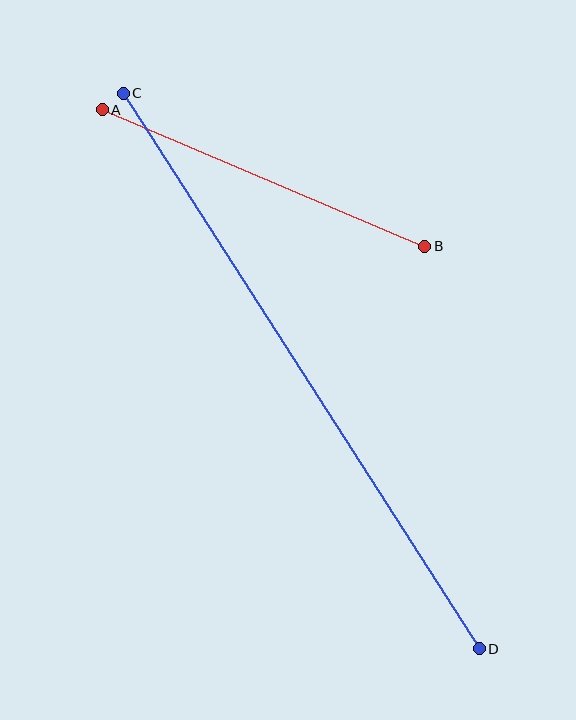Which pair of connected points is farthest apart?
Points C and D are farthest apart.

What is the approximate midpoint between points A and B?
The midpoint is at approximately (263, 178) pixels.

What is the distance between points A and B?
The distance is approximately 350 pixels.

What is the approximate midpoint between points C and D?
The midpoint is at approximately (301, 371) pixels.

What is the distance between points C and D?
The distance is approximately 659 pixels.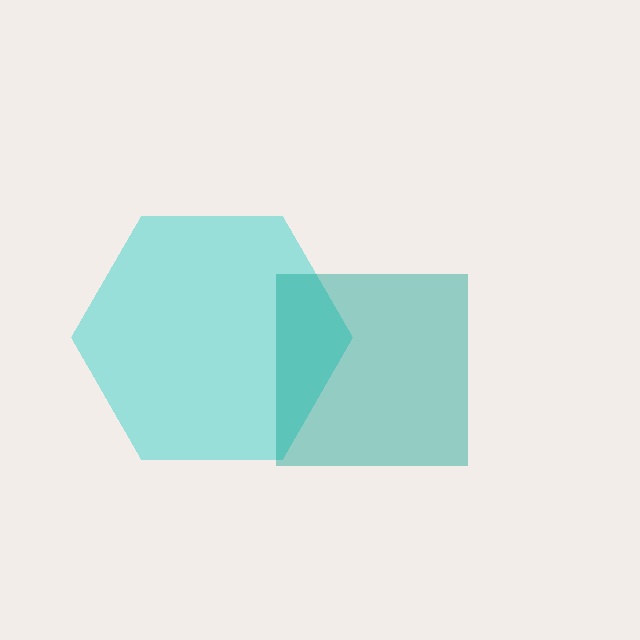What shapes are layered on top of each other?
The layered shapes are: a cyan hexagon, a teal square.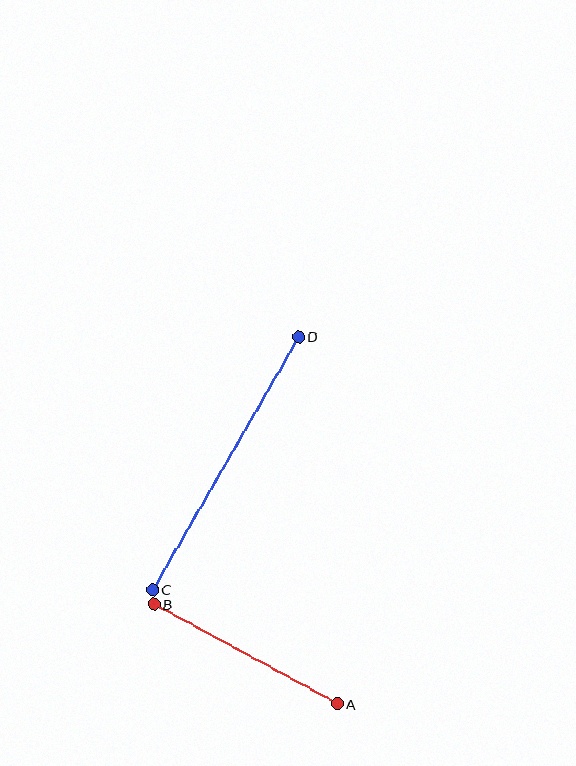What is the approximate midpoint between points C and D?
The midpoint is at approximately (226, 463) pixels.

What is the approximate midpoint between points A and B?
The midpoint is at approximately (246, 654) pixels.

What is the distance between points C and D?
The distance is approximately 292 pixels.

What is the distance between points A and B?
The distance is approximately 208 pixels.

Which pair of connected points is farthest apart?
Points C and D are farthest apart.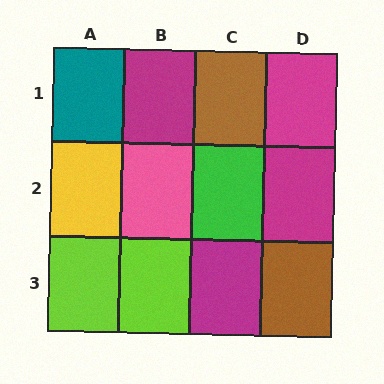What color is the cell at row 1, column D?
Magenta.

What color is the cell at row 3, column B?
Lime.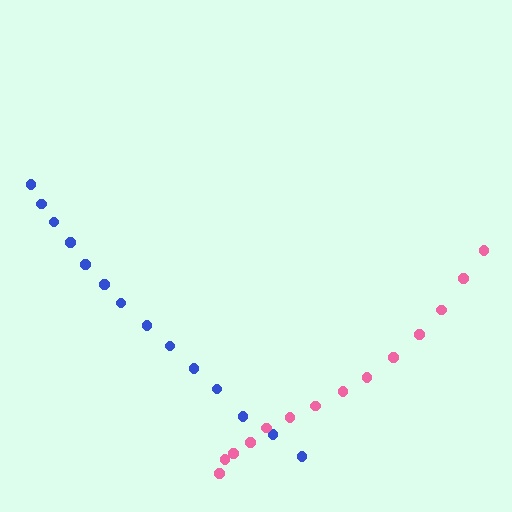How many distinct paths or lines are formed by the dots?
There are 2 distinct paths.